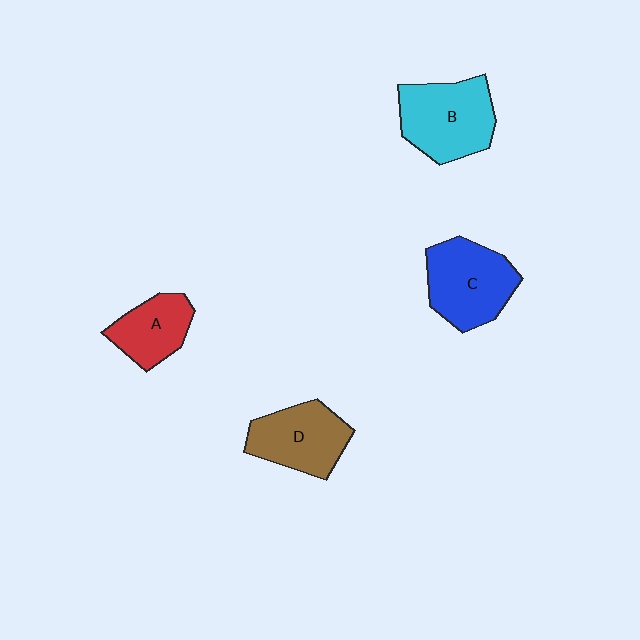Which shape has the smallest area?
Shape A (red).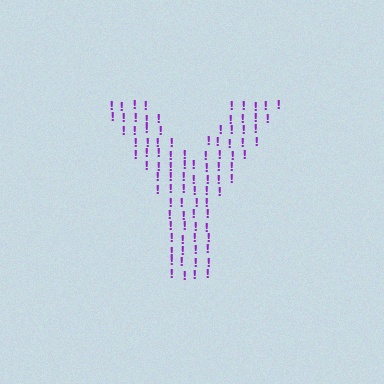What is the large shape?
The large shape is the letter Y.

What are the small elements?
The small elements are exclamation marks.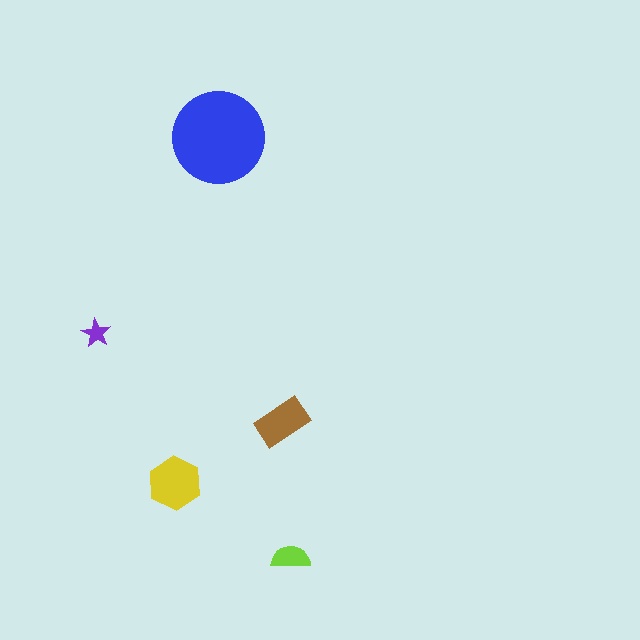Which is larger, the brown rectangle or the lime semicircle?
The brown rectangle.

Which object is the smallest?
The purple star.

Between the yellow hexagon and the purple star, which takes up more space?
The yellow hexagon.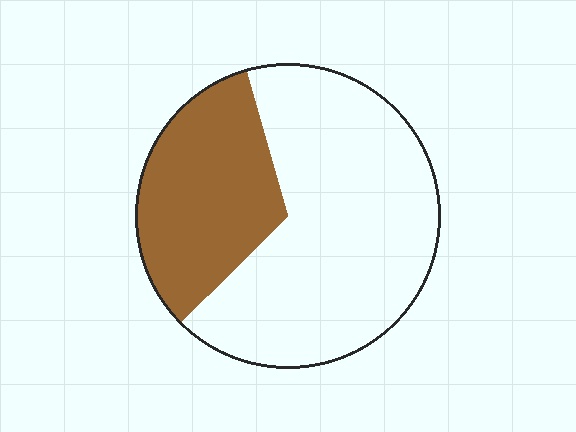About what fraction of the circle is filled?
About one third (1/3).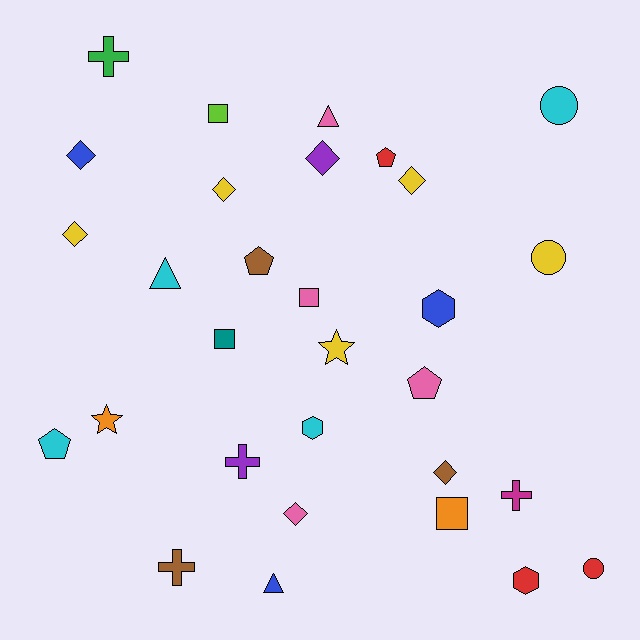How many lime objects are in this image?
There is 1 lime object.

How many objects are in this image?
There are 30 objects.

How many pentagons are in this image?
There are 4 pentagons.